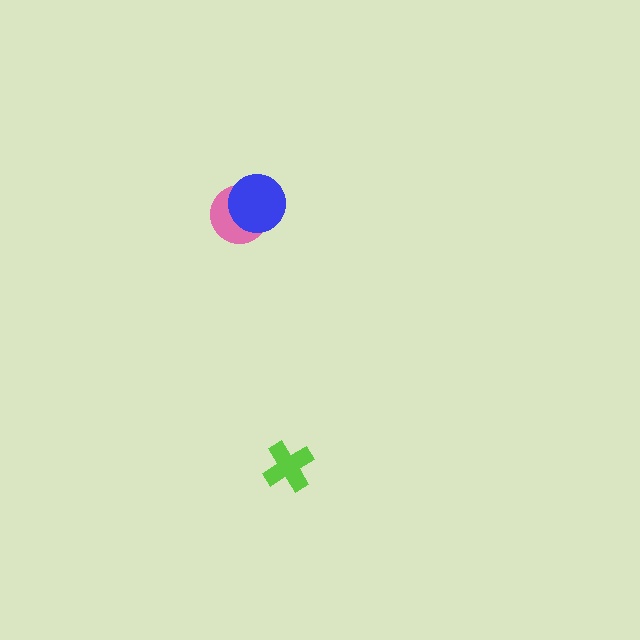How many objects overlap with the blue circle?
1 object overlaps with the blue circle.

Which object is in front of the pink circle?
The blue circle is in front of the pink circle.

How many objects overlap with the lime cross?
0 objects overlap with the lime cross.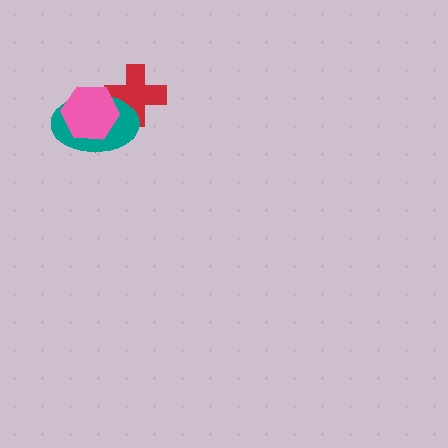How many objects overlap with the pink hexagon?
2 objects overlap with the pink hexagon.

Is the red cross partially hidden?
Yes, it is partially covered by another shape.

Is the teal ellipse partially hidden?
Yes, it is partially covered by another shape.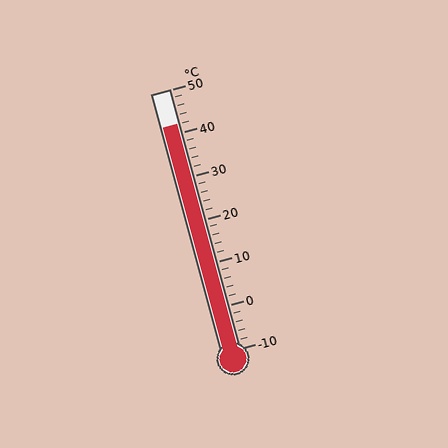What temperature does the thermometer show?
The thermometer shows approximately 42°C.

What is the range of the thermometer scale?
The thermometer scale ranges from -10°C to 50°C.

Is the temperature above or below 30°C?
The temperature is above 30°C.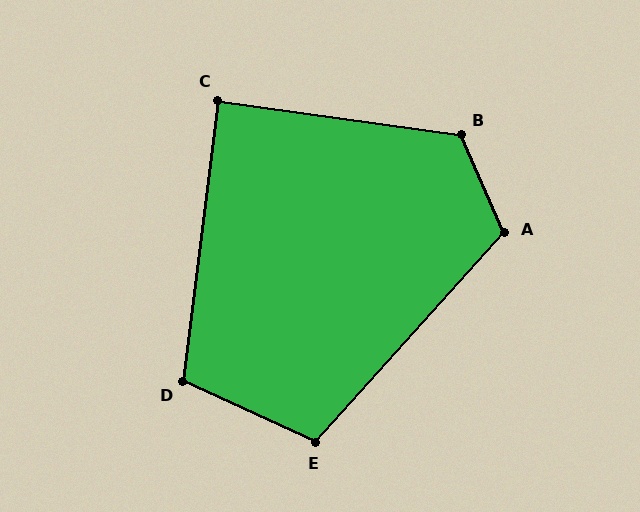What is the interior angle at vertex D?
Approximately 108 degrees (obtuse).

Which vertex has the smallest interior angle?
C, at approximately 89 degrees.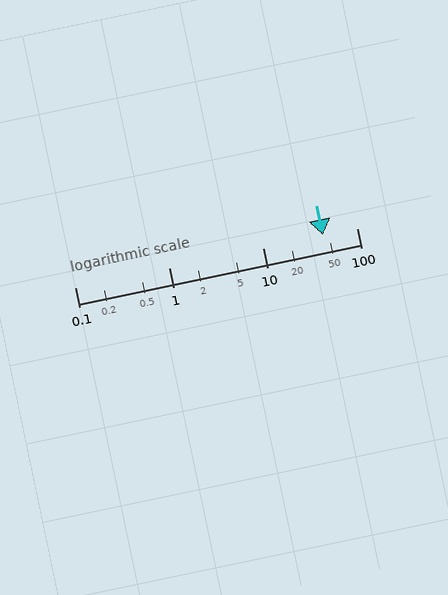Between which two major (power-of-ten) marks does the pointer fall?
The pointer is between 10 and 100.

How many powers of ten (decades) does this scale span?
The scale spans 3 decades, from 0.1 to 100.